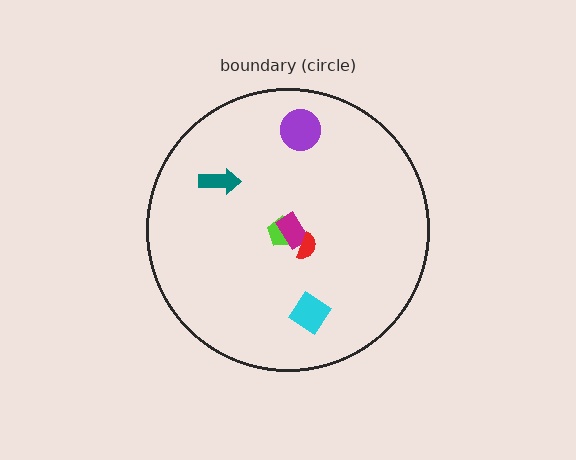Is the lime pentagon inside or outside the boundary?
Inside.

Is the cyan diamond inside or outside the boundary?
Inside.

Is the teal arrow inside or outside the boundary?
Inside.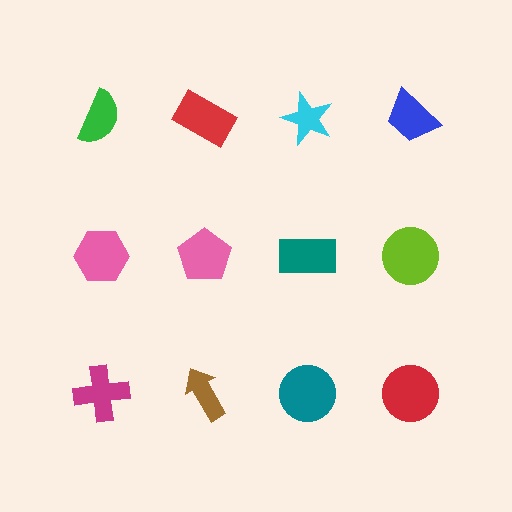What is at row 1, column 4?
A blue trapezoid.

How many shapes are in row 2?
4 shapes.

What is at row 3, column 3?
A teal circle.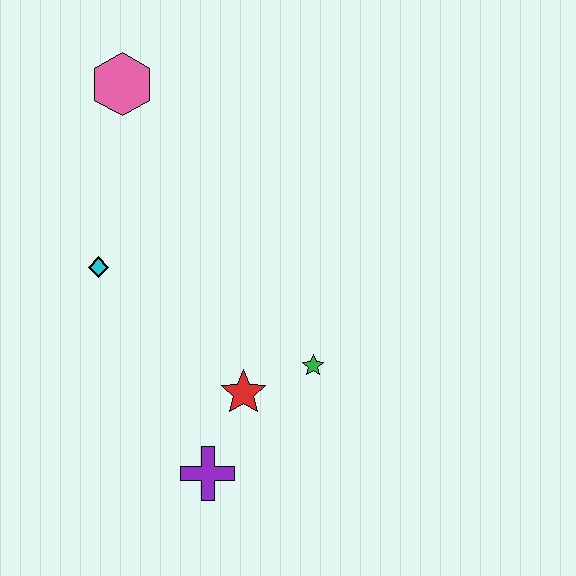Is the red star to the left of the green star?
Yes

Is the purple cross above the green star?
No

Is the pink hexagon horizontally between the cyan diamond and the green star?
Yes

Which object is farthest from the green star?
The pink hexagon is farthest from the green star.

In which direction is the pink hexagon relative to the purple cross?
The pink hexagon is above the purple cross.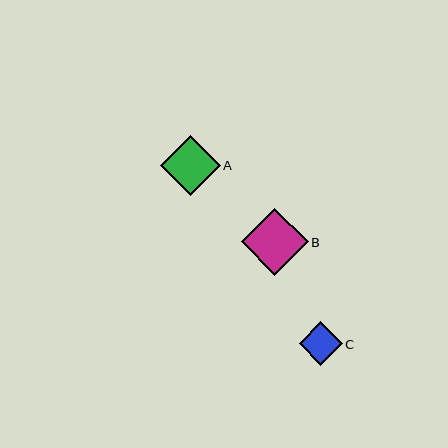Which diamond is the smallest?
Diamond C is the smallest with a size of approximately 43 pixels.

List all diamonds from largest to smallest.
From largest to smallest: B, A, C.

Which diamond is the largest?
Diamond B is the largest with a size of approximately 67 pixels.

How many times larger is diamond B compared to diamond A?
Diamond B is approximately 1.1 times the size of diamond A.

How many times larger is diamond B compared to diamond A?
Diamond B is approximately 1.1 times the size of diamond A.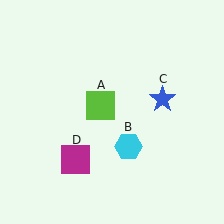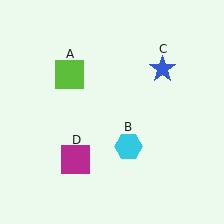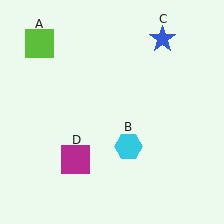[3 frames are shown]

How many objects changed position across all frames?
2 objects changed position: lime square (object A), blue star (object C).